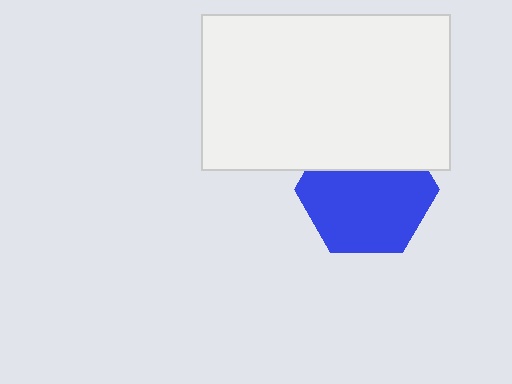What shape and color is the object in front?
The object in front is a white rectangle.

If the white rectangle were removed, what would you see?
You would see the complete blue hexagon.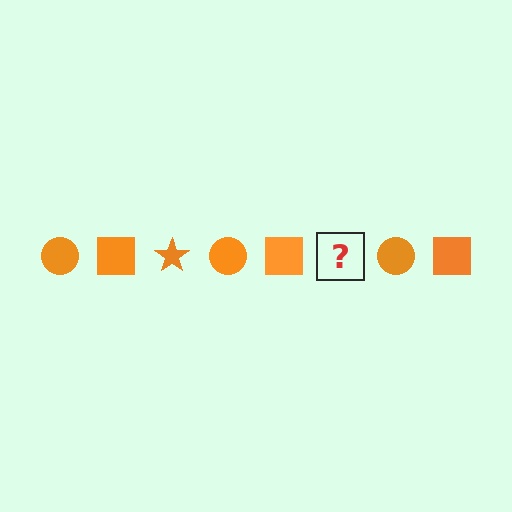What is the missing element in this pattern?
The missing element is an orange star.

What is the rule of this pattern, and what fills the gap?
The rule is that the pattern cycles through circle, square, star shapes in orange. The gap should be filled with an orange star.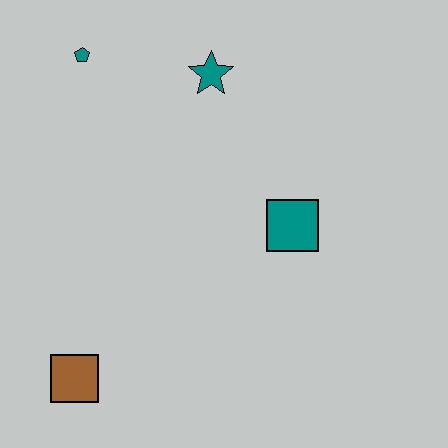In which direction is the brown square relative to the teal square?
The brown square is to the left of the teal square.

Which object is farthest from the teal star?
The brown square is farthest from the teal star.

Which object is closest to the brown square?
The teal square is closest to the brown square.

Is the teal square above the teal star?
No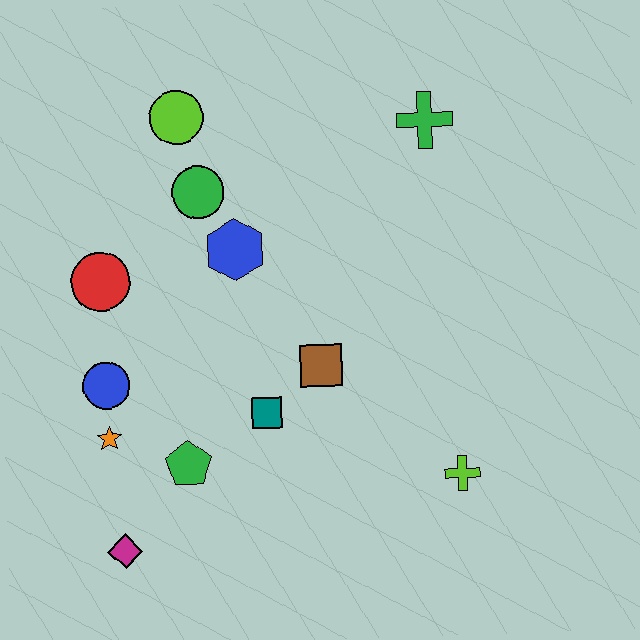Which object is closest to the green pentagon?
The orange star is closest to the green pentagon.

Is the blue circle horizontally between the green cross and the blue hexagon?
No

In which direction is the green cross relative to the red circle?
The green cross is to the right of the red circle.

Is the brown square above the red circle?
No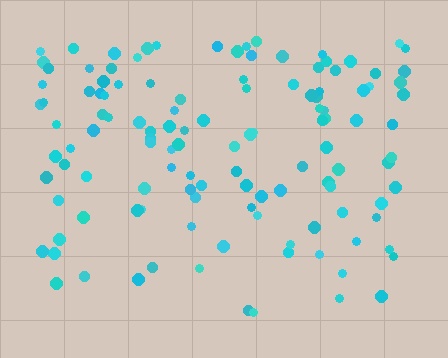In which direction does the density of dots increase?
From bottom to top, with the top side densest.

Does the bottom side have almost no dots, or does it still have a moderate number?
Still a moderate number, just noticeably fewer than the top.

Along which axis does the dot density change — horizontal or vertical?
Vertical.